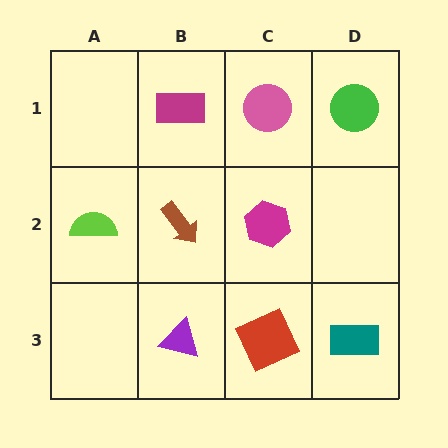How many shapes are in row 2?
3 shapes.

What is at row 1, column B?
A magenta rectangle.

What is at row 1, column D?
A green circle.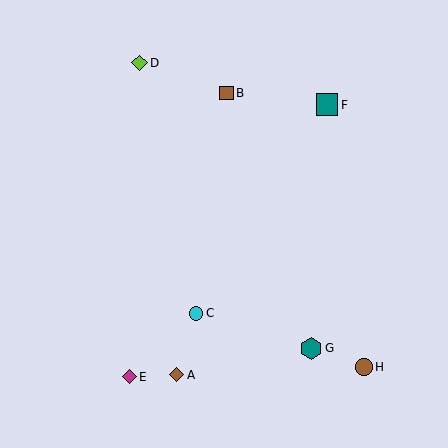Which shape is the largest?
The teal hexagon (labeled G) is the largest.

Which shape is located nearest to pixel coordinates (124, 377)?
The magenta diamond (labeled E) at (129, 377) is nearest to that location.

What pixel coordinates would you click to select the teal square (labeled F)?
Click at (327, 105) to select the teal square F.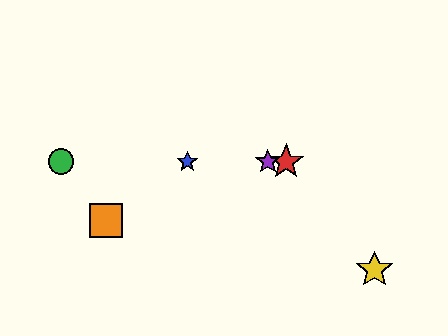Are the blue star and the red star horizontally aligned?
Yes, both are at y≈162.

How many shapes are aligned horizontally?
4 shapes (the red star, the blue star, the green circle, the purple star) are aligned horizontally.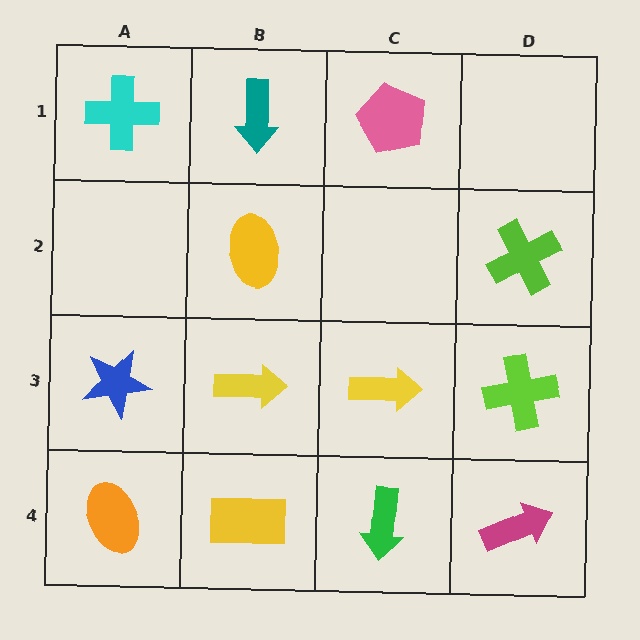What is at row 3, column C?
A yellow arrow.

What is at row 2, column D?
A lime cross.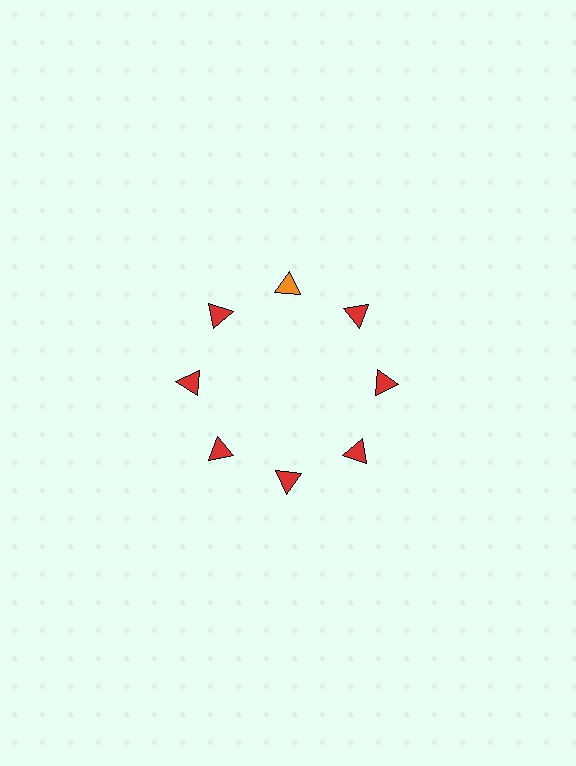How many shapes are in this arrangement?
There are 8 shapes arranged in a ring pattern.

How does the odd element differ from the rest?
It has a different color: orange instead of red.